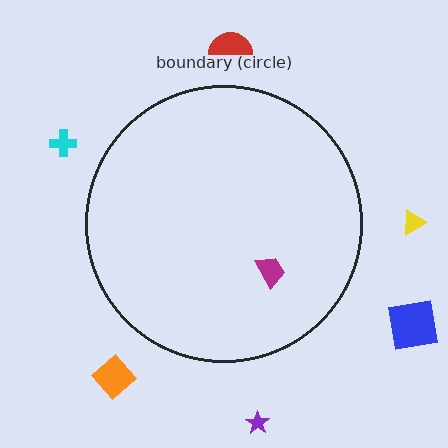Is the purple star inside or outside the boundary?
Outside.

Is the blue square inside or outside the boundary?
Outside.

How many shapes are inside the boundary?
1 inside, 6 outside.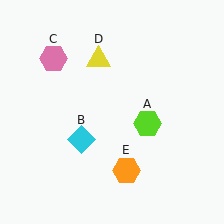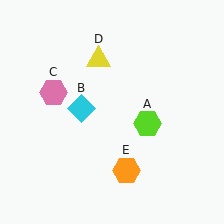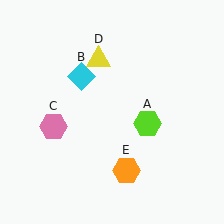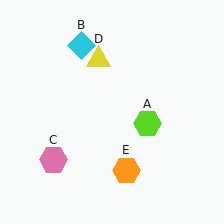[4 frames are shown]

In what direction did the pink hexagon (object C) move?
The pink hexagon (object C) moved down.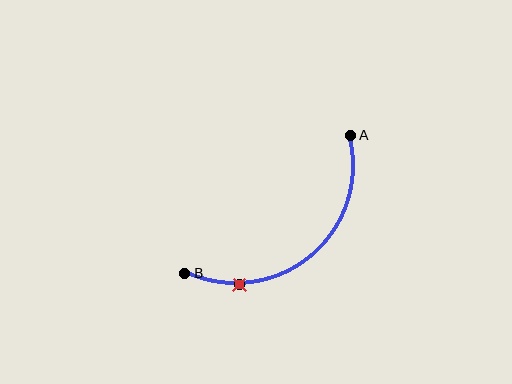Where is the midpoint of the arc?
The arc midpoint is the point on the curve farthest from the straight line joining A and B. It sits below and to the right of that line.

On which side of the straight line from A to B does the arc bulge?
The arc bulges below and to the right of the straight line connecting A and B.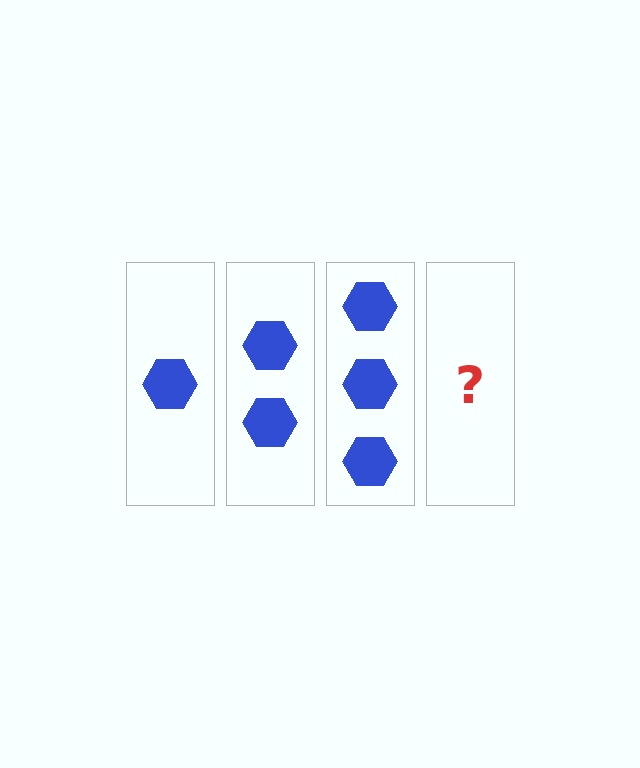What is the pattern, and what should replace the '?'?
The pattern is that each step adds one more hexagon. The '?' should be 4 hexagons.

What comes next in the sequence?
The next element should be 4 hexagons.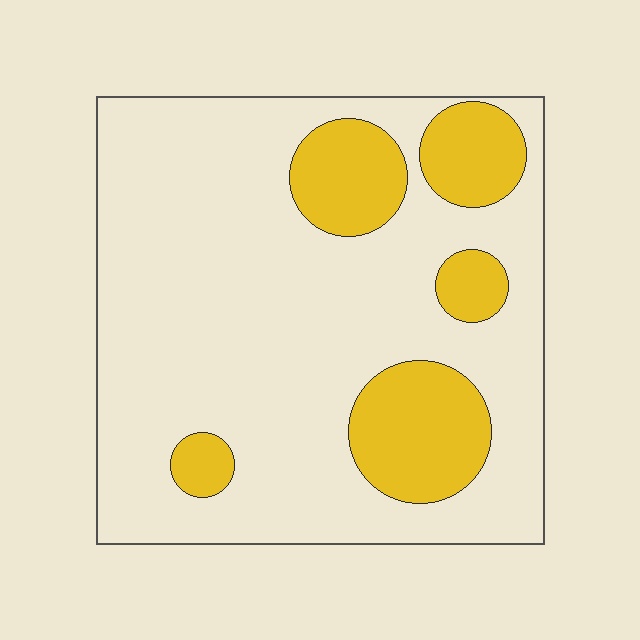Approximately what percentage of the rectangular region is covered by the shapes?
Approximately 20%.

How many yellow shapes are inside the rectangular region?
5.